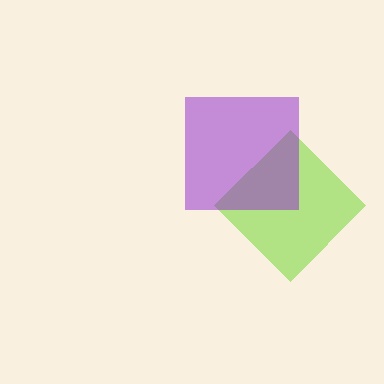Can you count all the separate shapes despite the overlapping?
Yes, there are 2 separate shapes.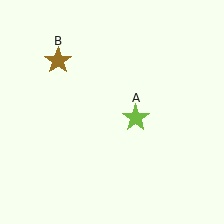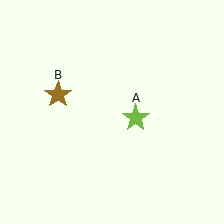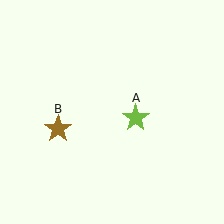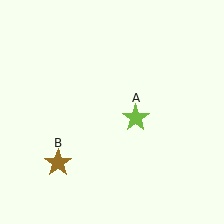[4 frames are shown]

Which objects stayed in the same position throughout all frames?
Lime star (object A) remained stationary.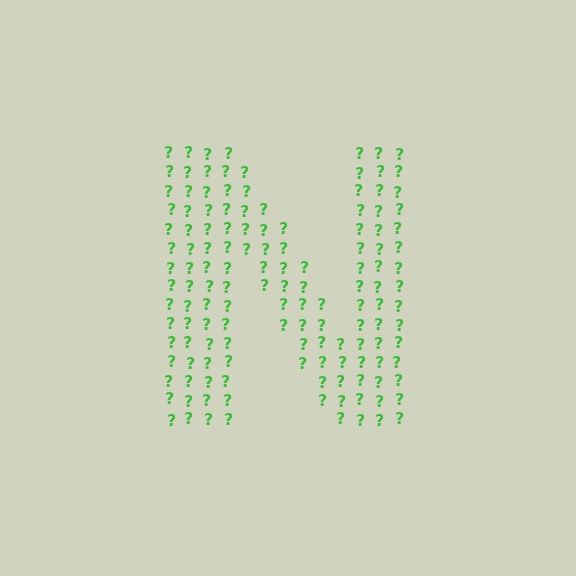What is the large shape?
The large shape is the letter N.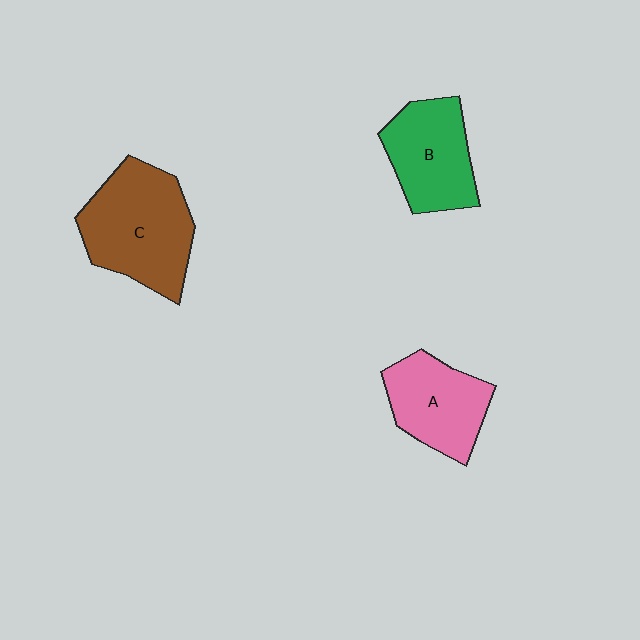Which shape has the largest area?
Shape C (brown).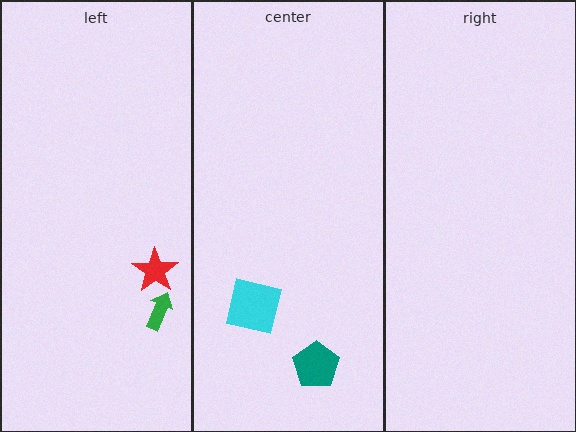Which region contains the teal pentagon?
The center region.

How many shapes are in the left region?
2.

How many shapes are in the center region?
2.